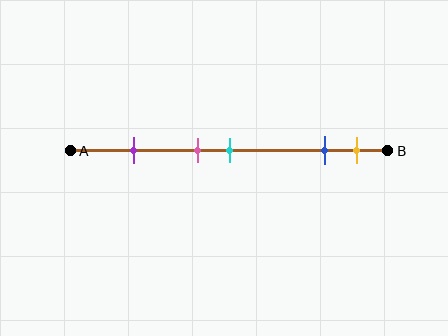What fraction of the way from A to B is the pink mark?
The pink mark is approximately 40% (0.4) of the way from A to B.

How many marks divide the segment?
There are 5 marks dividing the segment.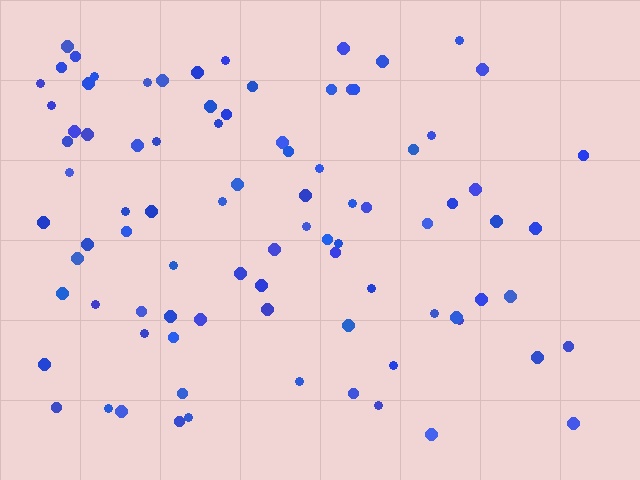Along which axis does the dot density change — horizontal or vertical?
Horizontal.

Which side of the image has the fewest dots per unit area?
The right.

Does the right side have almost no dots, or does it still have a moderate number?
Still a moderate number, just noticeably fewer than the left.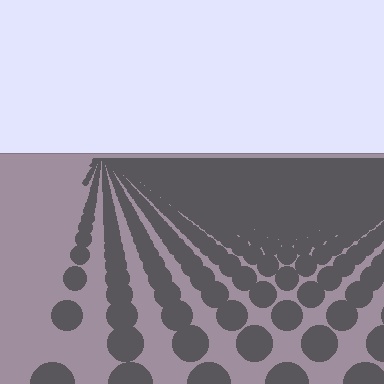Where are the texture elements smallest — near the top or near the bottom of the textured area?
Near the top.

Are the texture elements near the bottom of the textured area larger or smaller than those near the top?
Larger. Near the bottom, elements are closer to the viewer and appear at a bigger on-screen size.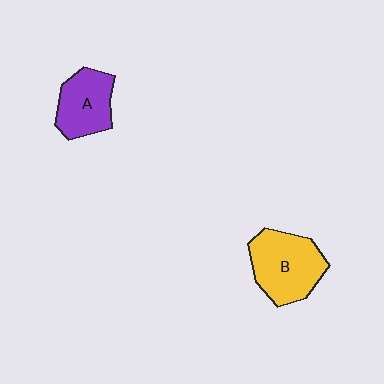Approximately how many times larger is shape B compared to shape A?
Approximately 1.3 times.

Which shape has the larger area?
Shape B (yellow).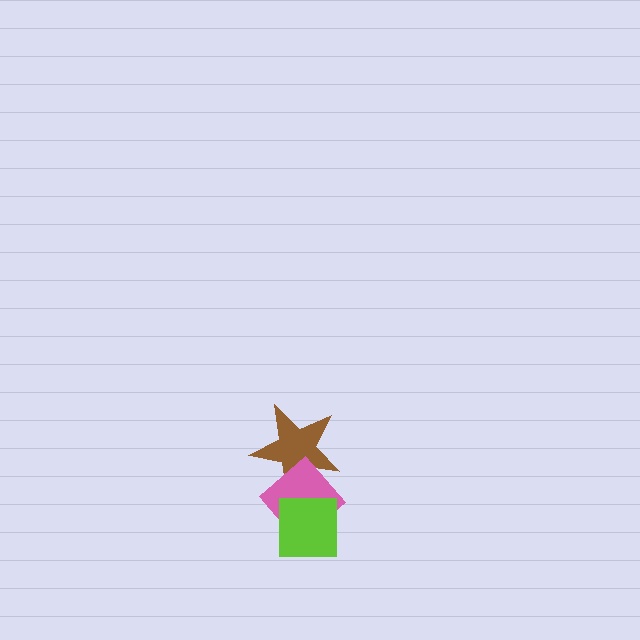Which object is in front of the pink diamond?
The lime square is in front of the pink diamond.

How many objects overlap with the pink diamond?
2 objects overlap with the pink diamond.